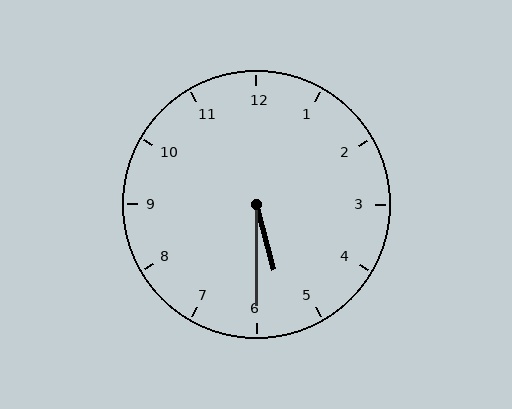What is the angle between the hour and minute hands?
Approximately 15 degrees.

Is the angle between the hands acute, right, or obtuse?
It is acute.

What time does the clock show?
5:30.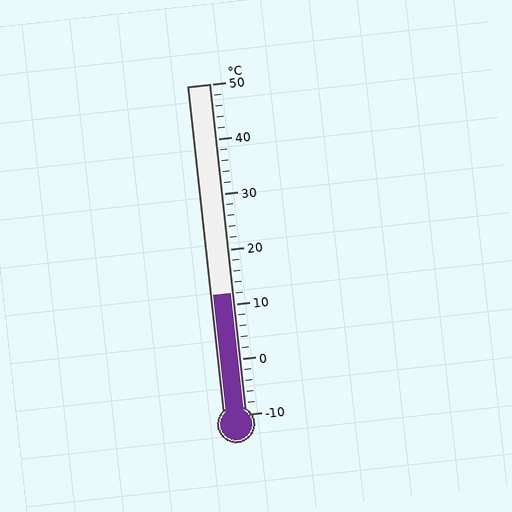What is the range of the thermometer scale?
The thermometer scale ranges from -10°C to 50°C.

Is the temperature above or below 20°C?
The temperature is below 20°C.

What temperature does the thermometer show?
The thermometer shows approximately 12°C.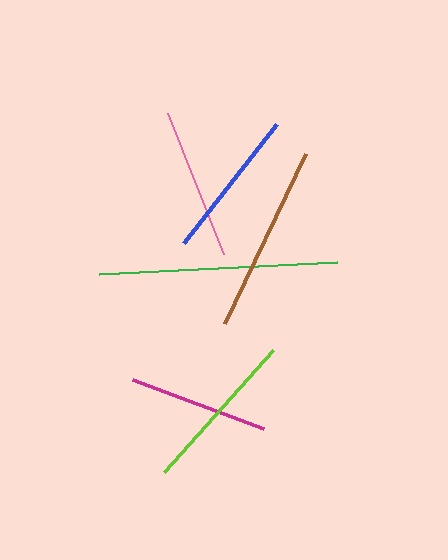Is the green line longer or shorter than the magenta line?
The green line is longer than the magenta line.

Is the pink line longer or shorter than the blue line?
The pink line is longer than the blue line.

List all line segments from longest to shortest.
From longest to shortest: green, brown, lime, pink, blue, magenta.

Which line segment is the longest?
The green line is the longest at approximately 239 pixels.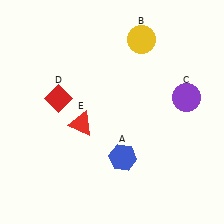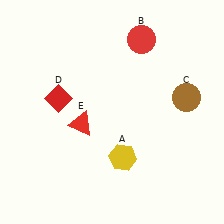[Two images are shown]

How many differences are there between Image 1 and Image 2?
There are 3 differences between the two images.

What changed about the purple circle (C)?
In Image 1, C is purple. In Image 2, it changed to brown.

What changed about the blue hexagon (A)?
In Image 1, A is blue. In Image 2, it changed to yellow.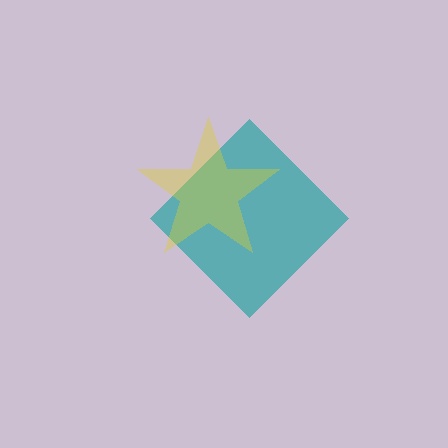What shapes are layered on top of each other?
The layered shapes are: a teal diamond, a yellow star.